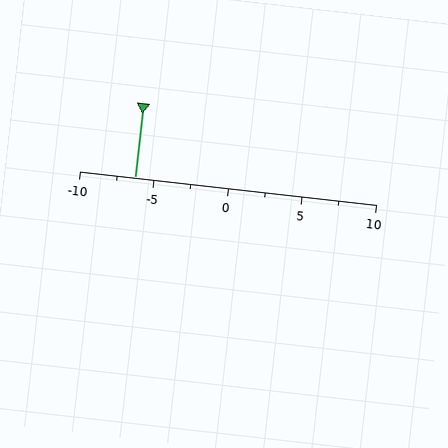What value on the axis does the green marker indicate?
The marker indicates approximately -6.2.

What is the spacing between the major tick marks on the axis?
The major ticks are spaced 5 apart.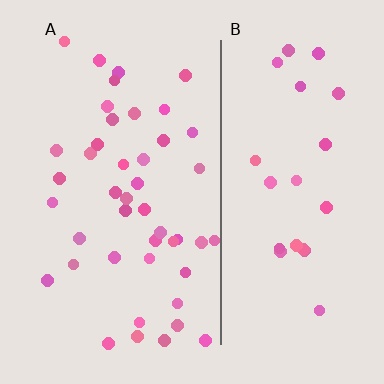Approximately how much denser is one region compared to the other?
Approximately 1.8× — region A over region B.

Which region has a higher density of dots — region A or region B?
A (the left).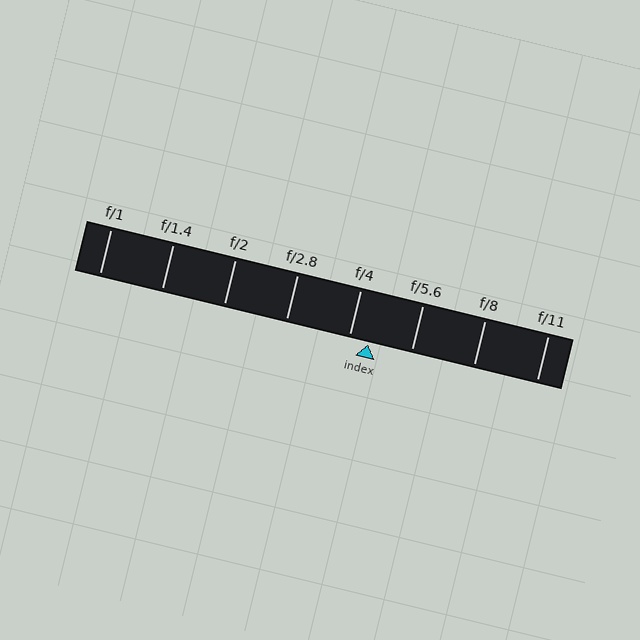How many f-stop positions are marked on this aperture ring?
There are 8 f-stop positions marked.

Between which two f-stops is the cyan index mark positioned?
The index mark is between f/4 and f/5.6.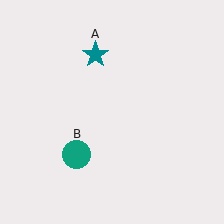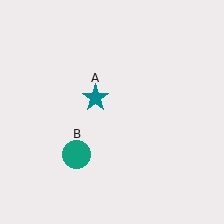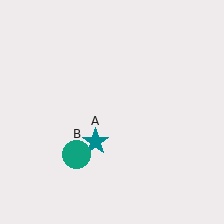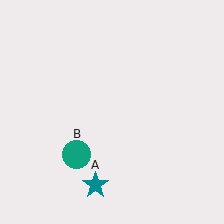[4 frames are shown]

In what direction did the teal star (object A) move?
The teal star (object A) moved down.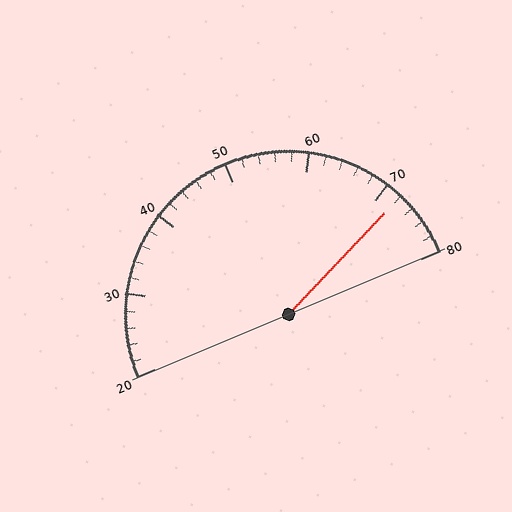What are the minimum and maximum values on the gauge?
The gauge ranges from 20 to 80.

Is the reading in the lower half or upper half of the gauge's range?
The reading is in the upper half of the range (20 to 80).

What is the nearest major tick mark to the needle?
The nearest major tick mark is 70.